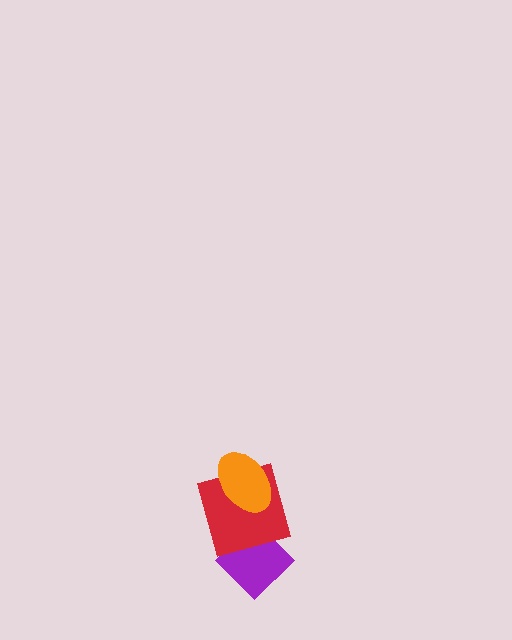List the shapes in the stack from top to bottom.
From top to bottom: the orange ellipse, the red square, the purple diamond.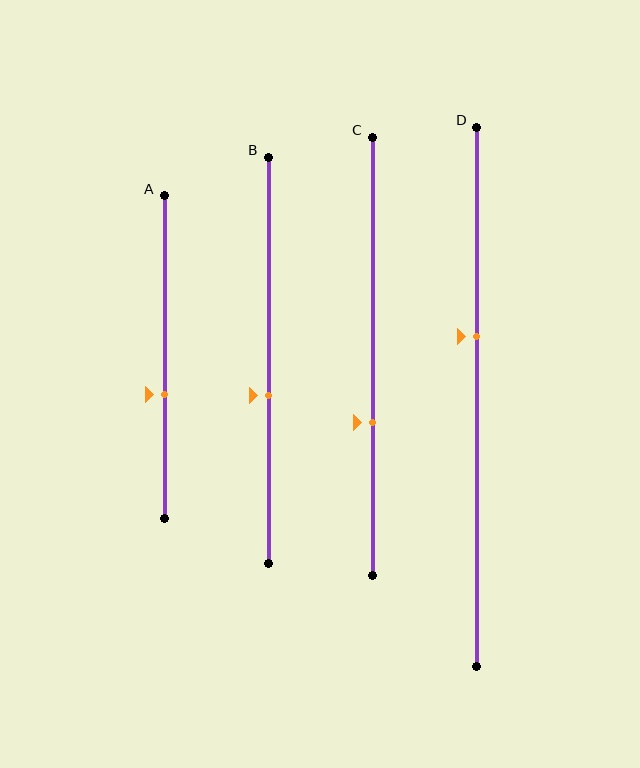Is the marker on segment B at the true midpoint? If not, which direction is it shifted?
No, the marker on segment B is shifted downward by about 9% of the segment length.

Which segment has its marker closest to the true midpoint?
Segment B has its marker closest to the true midpoint.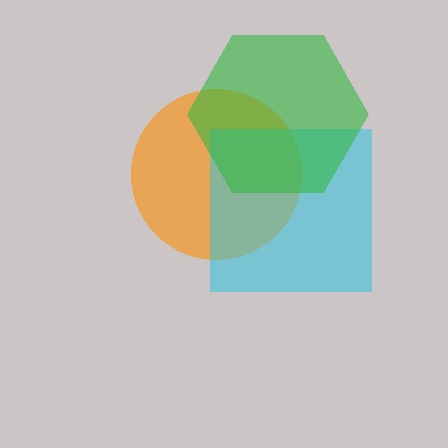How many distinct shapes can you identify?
There are 3 distinct shapes: an orange circle, a cyan square, a green hexagon.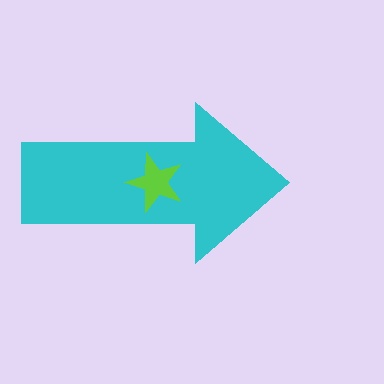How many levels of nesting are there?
2.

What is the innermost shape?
The lime star.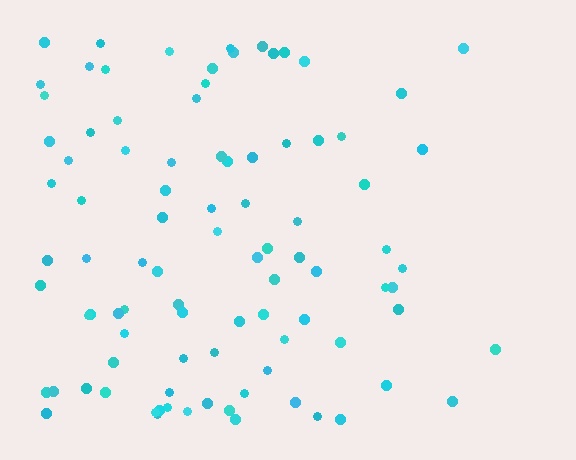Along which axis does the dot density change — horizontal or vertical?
Horizontal.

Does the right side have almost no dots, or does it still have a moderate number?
Still a moderate number, just noticeably fewer than the left.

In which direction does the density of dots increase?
From right to left, with the left side densest.